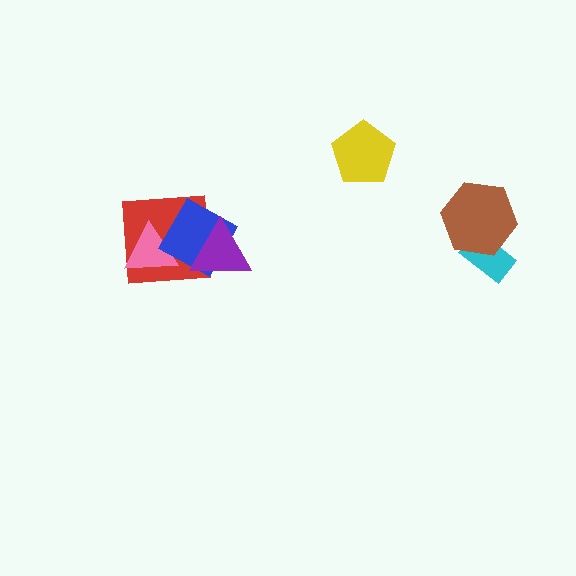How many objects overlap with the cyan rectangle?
1 object overlaps with the cyan rectangle.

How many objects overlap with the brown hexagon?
1 object overlaps with the brown hexagon.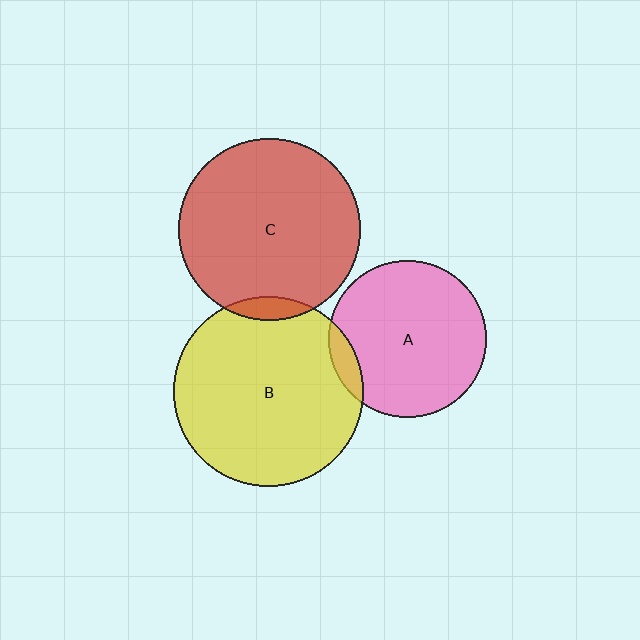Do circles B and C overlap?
Yes.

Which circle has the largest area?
Circle B (yellow).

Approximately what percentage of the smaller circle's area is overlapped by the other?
Approximately 5%.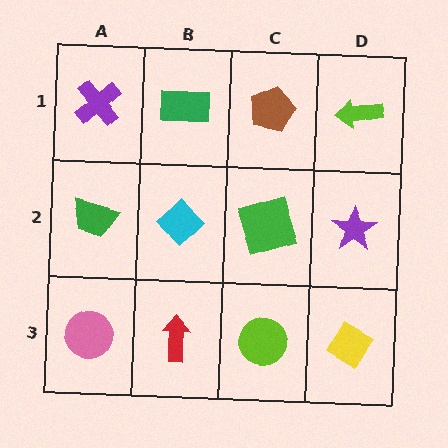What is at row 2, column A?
A green trapezoid.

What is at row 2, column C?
A green square.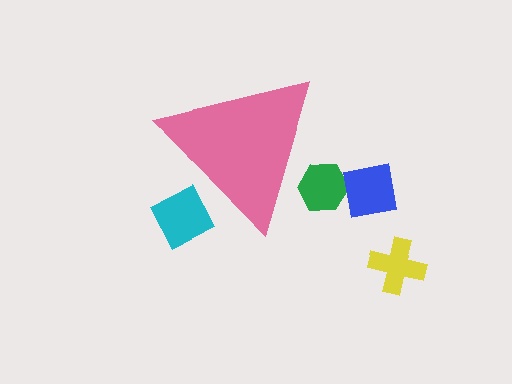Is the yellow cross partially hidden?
No, the yellow cross is fully visible.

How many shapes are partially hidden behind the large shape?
2 shapes are partially hidden.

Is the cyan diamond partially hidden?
Yes, the cyan diamond is partially hidden behind the pink triangle.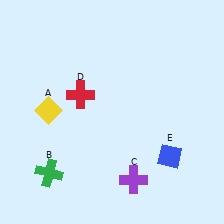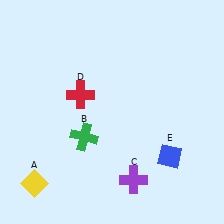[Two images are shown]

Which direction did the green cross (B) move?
The green cross (B) moved up.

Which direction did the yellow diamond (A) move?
The yellow diamond (A) moved down.